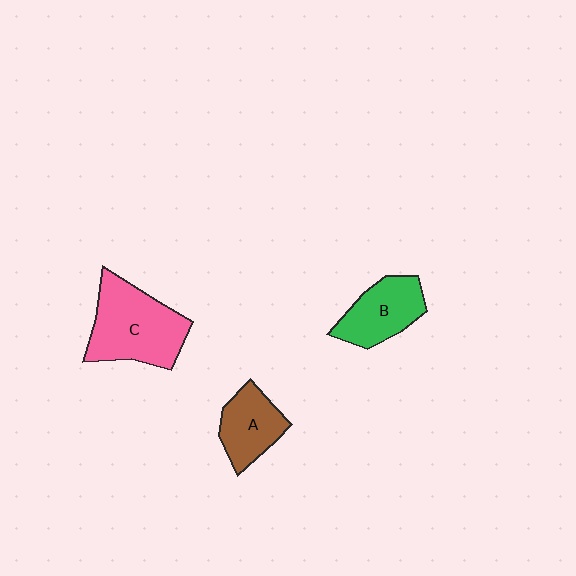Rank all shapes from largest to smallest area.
From largest to smallest: C (pink), B (green), A (brown).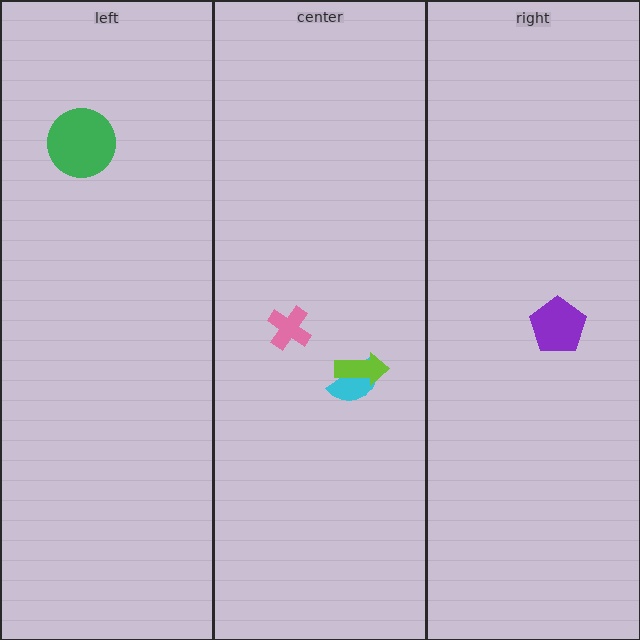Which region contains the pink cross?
The center region.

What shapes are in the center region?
The pink cross, the cyan semicircle, the lime arrow.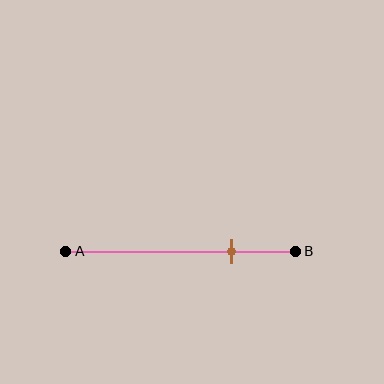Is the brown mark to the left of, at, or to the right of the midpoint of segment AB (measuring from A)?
The brown mark is to the right of the midpoint of segment AB.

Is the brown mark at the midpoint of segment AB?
No, the mark is at about 70% from A, not at the 50% midpoint.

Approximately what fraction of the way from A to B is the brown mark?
The brown mark is approximately 70% of the way from A to B.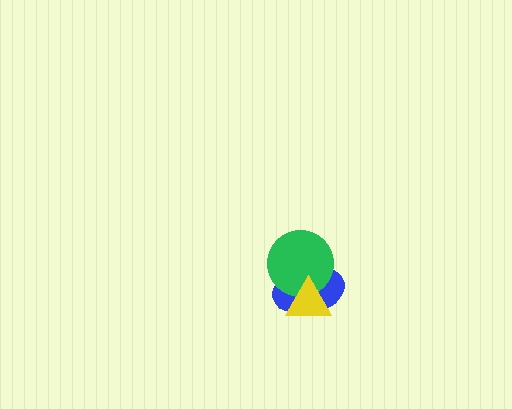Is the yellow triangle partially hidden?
No, no other shape covers it.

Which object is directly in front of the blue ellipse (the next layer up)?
The green circle is directly in front of the blue ellipse.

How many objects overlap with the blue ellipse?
2 objects overlap with the blue ellipse.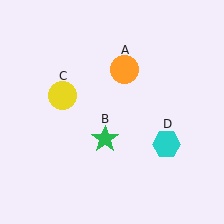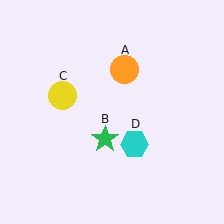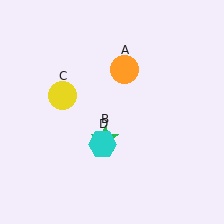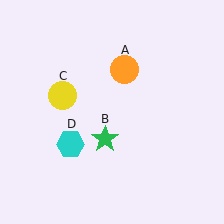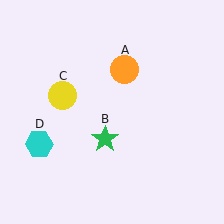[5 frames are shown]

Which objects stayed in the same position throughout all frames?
Orange circle (object A) and green star (object B) and yellow circle (object C) remained stationary.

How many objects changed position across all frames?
1 object changed position: cyan hexagon (object D).